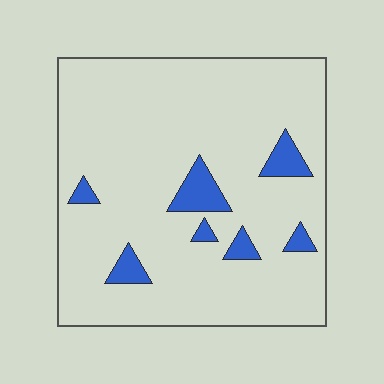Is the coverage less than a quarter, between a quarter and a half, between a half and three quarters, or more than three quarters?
Less than a quarter.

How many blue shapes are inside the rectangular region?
7.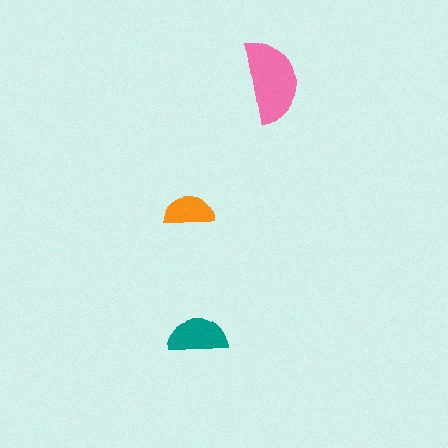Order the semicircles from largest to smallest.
the pink one, the teal one, the orange one.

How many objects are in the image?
There are 3 objects in the image.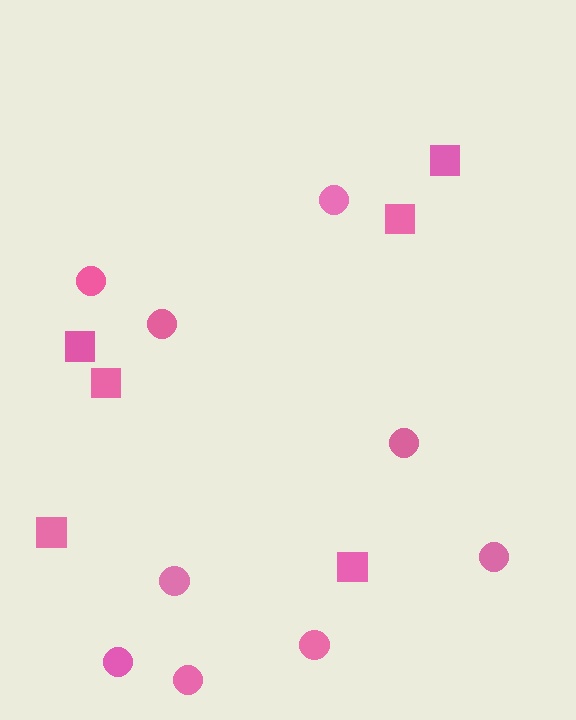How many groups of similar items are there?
There are 2 groups: one group of squares (6) and one group of circles (9).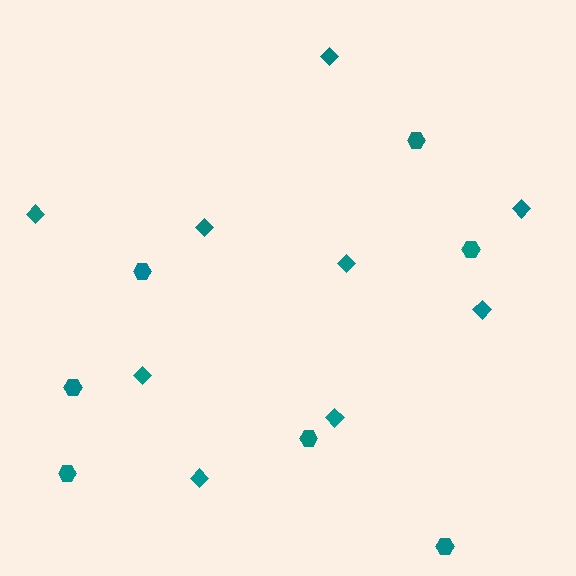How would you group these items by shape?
There are 2 groups: one group of hexagons (7) and one group of diamonds (9).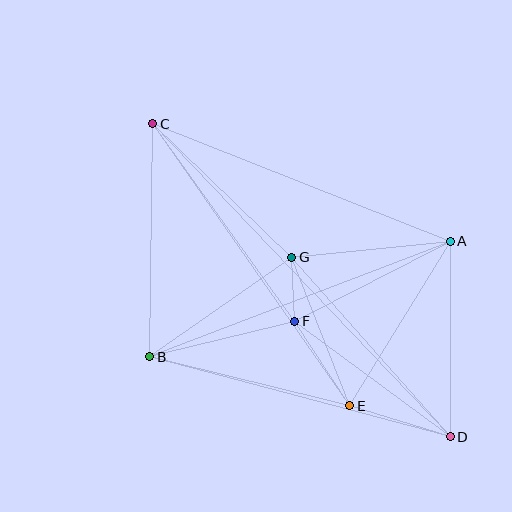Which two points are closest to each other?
Points F and G are closest to each other.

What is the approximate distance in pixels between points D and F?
The distance between D and F is approximately 194 pixels.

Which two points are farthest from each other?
Points C and D are farthest from each other.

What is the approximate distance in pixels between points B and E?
The distance between B and E is approximately 206 pixels.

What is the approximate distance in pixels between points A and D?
The distance between A and D is approximately 195 pixels.